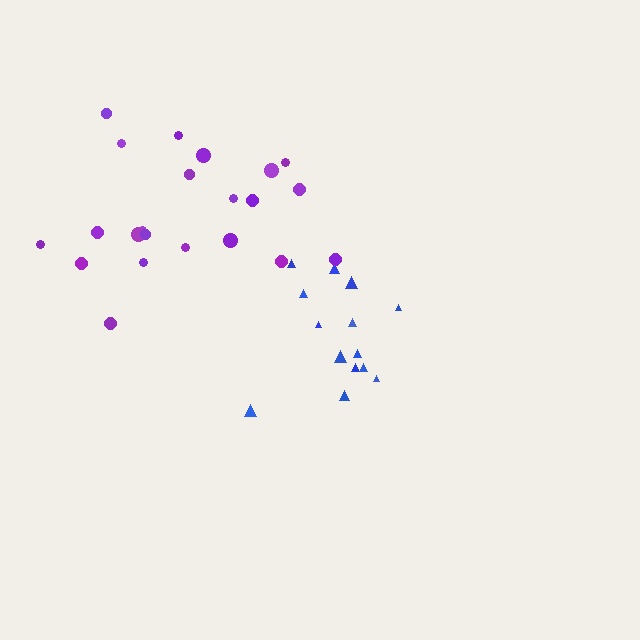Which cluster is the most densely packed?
Purple.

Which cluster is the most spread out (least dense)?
Blue.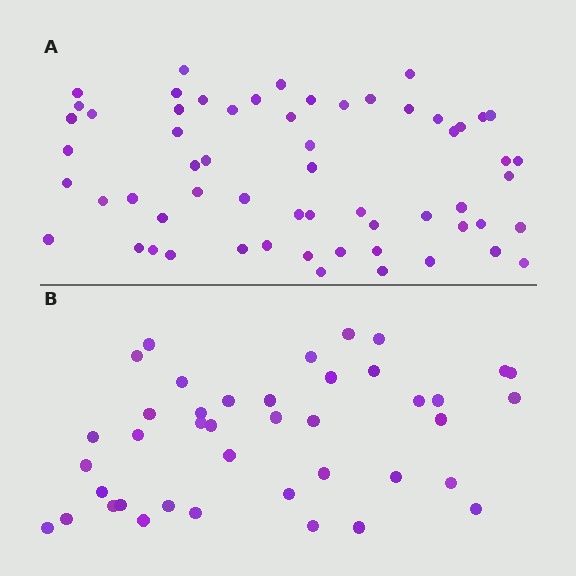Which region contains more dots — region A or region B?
Region A (the top region) has more dots.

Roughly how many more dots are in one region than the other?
Region A has approximately 20 more dots than region B.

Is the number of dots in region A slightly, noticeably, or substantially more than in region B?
Region A has substantially more. The ratio is roughly 1.5 to 1.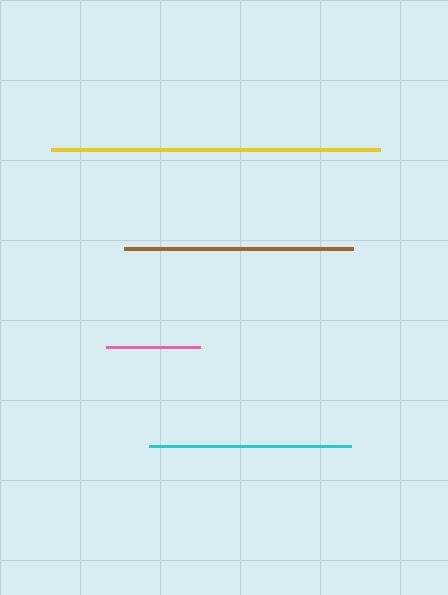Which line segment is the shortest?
The pink line is the shortest at approximately 93 pixels.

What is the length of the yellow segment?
The yellow segment is approximately 330 pixels long.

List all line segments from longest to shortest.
From longest to shortest: yellow, brown, cyan, pink.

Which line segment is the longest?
The yellow line is the longest at approximately 330 pixels.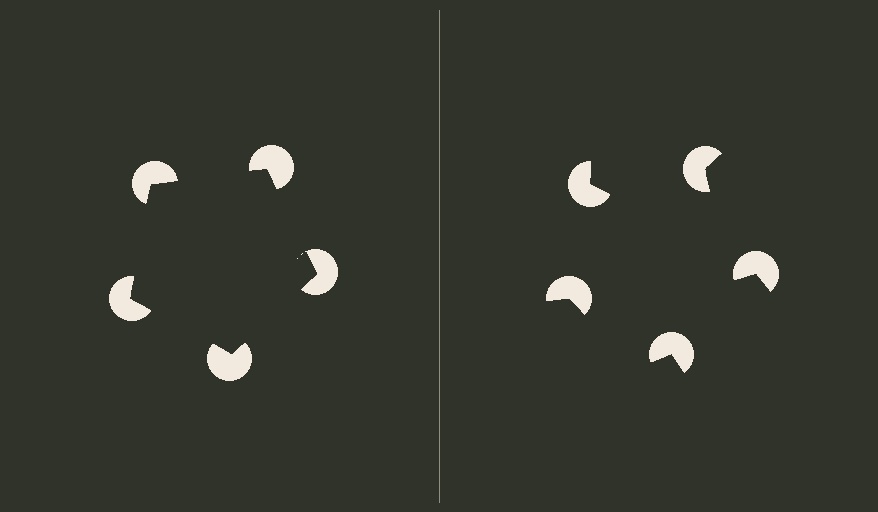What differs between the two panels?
The pac-man discs are positioned identically on both sides; only the wedge orientations differ. On the left they align to a pentagon; on the right they are misaligned.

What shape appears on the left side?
An illusory pentagon.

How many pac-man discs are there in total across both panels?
10 — 5 on each side.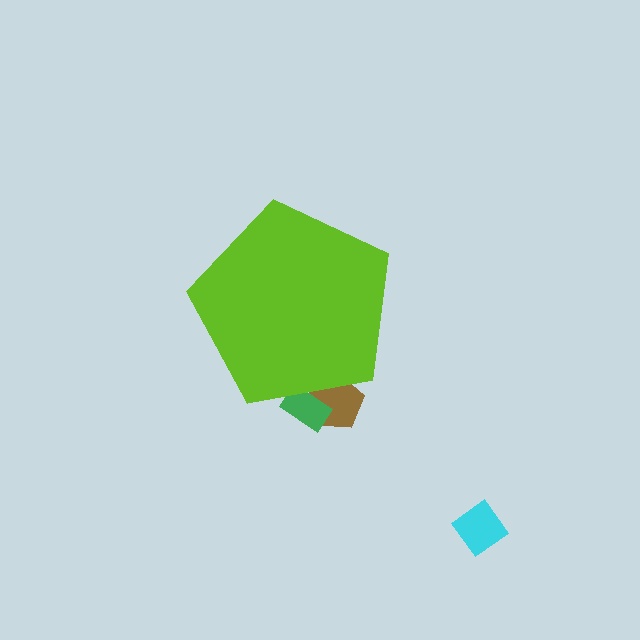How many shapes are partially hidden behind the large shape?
2 shapes are partially hidden.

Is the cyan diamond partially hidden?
No, the cyan diamond is fully visible.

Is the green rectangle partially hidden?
Yes, the green rectangle is partially hidden behind the lime pentagon.